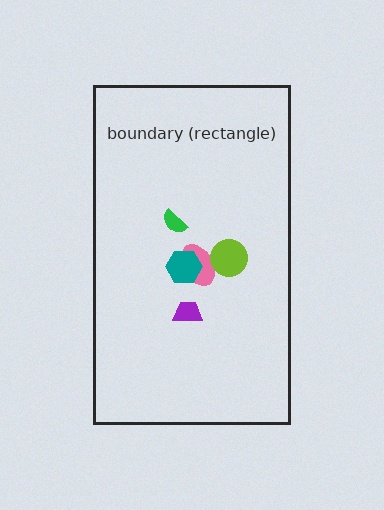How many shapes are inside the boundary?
5 inside, 0 outside.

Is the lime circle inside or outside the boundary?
Inside.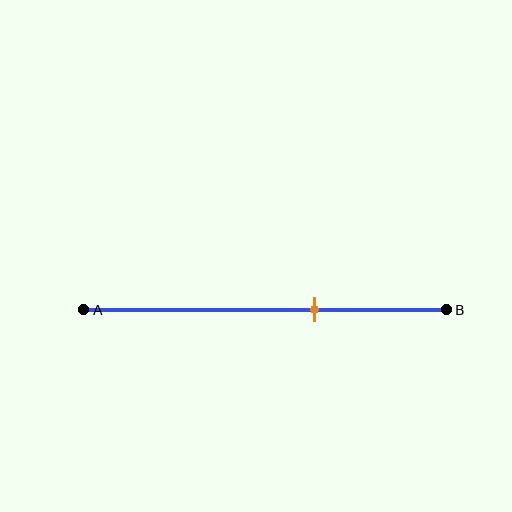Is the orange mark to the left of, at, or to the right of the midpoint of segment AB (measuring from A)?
The orange mark is to the right of the midpoint of segment AB.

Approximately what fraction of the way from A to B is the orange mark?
The orange mark is approximately 65% of the way from A to B.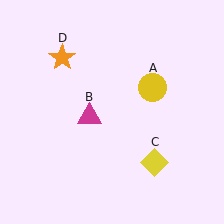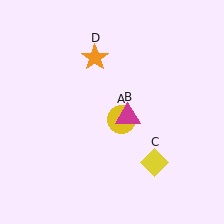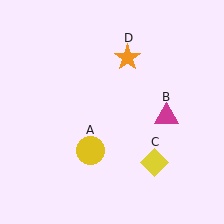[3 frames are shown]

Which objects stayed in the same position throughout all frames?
Yellow diamond (object C) remained stationary.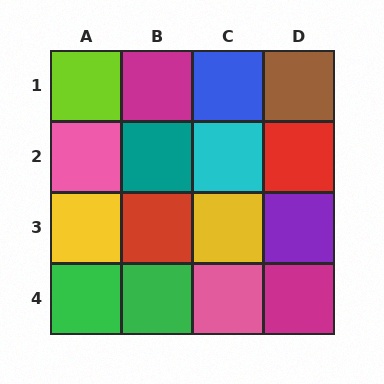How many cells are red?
2 cells are red.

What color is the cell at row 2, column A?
Pink.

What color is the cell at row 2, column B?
Teal.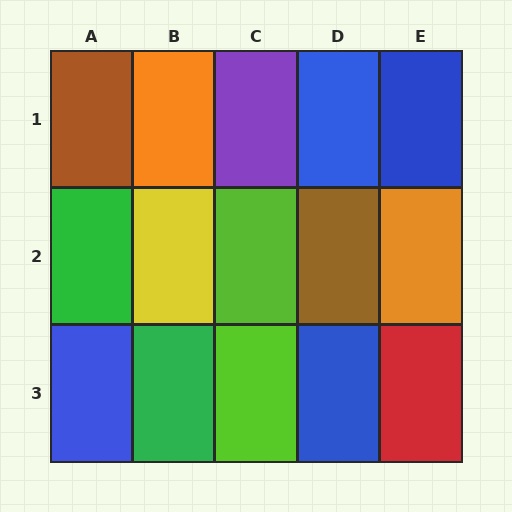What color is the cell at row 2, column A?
Green.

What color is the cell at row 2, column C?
Lime.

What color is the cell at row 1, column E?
Blue.